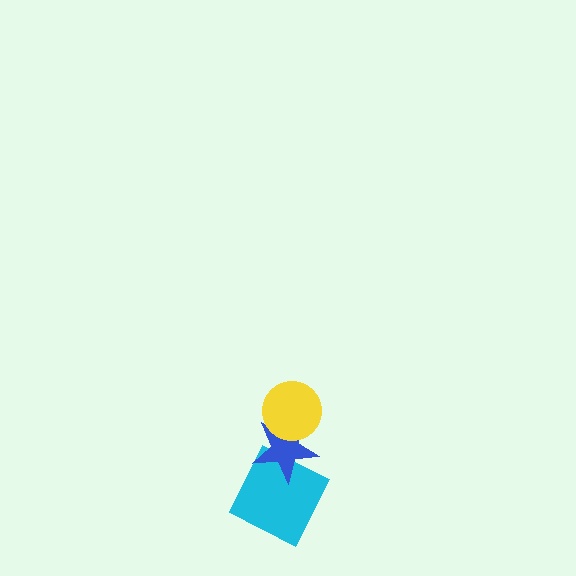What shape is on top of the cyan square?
The blue star is on top of the cyan square.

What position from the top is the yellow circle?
The yellow circle is 1st from the top.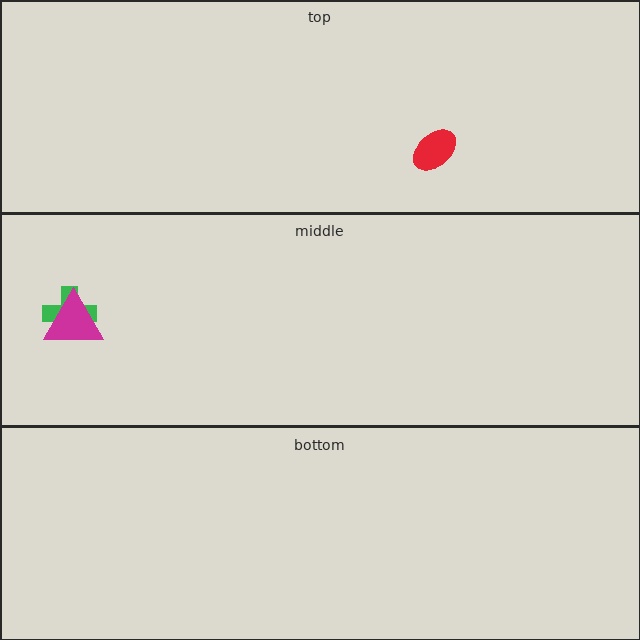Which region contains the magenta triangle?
The middle region.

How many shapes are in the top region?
1.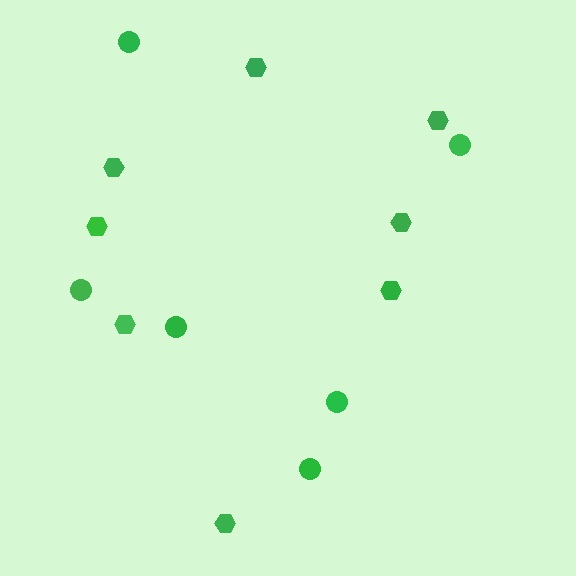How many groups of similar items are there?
There are 2 groups: one group of circles (6) and one group of hexagons (8).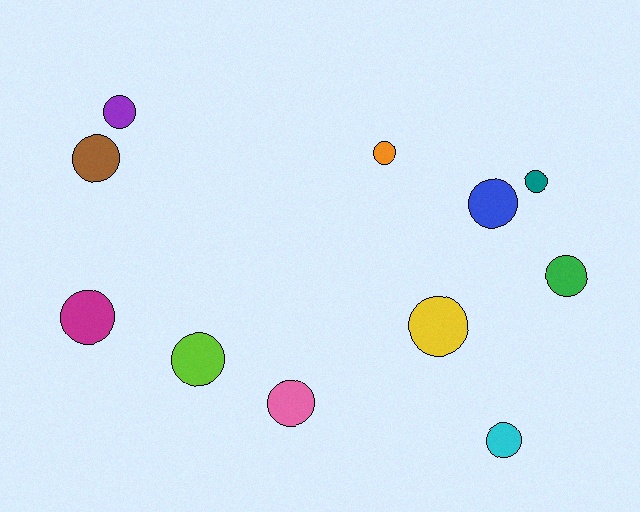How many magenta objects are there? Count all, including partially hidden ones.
There is 1 magenta object.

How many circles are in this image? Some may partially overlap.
There are 11 circles.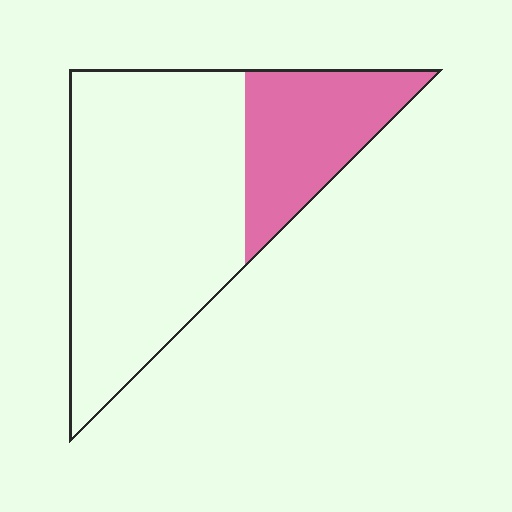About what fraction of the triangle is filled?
About one quarter (1/4).